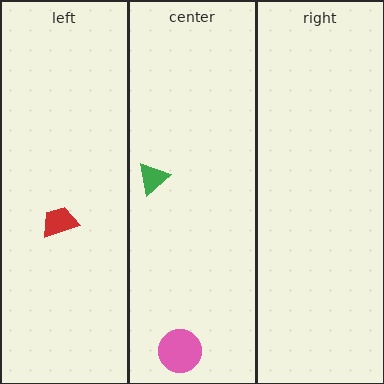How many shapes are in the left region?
1.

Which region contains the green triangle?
The center region.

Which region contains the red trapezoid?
The left region.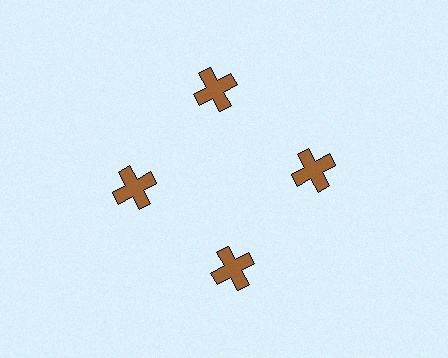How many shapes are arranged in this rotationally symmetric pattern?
There are 4 shapes, arranged in 4 groups of 1.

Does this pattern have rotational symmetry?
Yes, this pattern has 4-fold rotational symmetry. It looks the same after rotating 90 degrees around the center.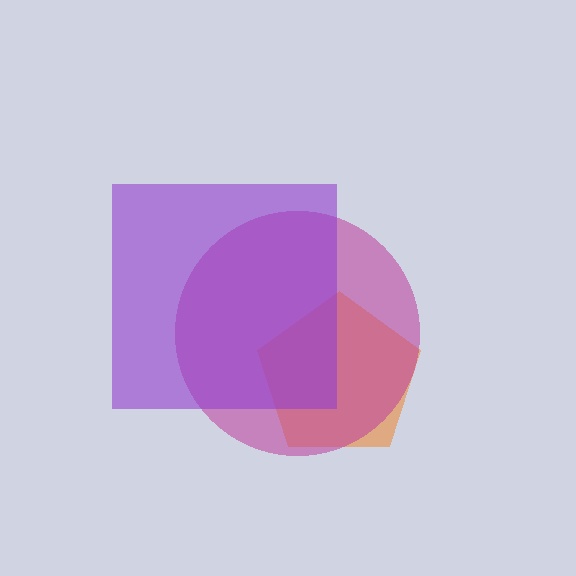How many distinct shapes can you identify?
There are 3 distinct shapes: an orange pentagon, a magenta circle, a purple square.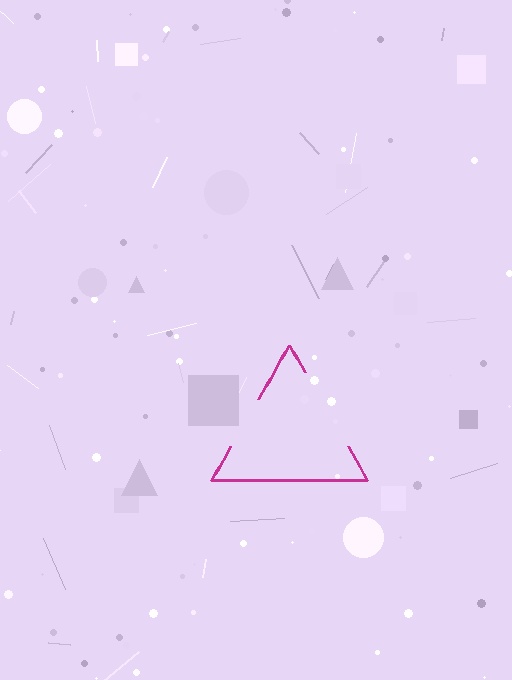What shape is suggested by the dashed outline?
The dashed outline suggests a triangle.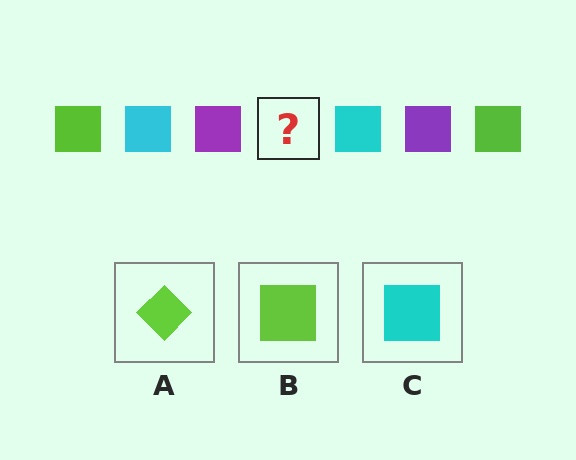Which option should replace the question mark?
Option B.